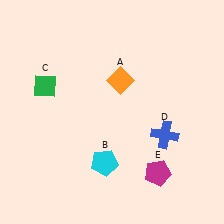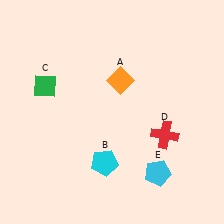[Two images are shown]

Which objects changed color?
D changed from blue to red. E changed from magenta to cyan.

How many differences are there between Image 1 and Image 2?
There are 2 differences between the two images.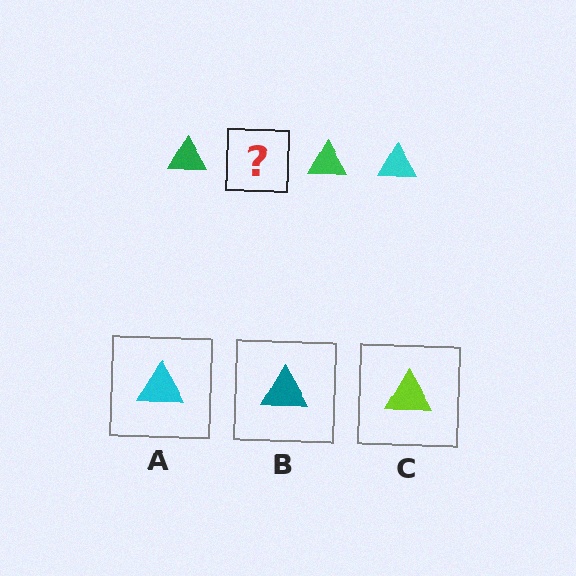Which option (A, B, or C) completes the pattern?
A.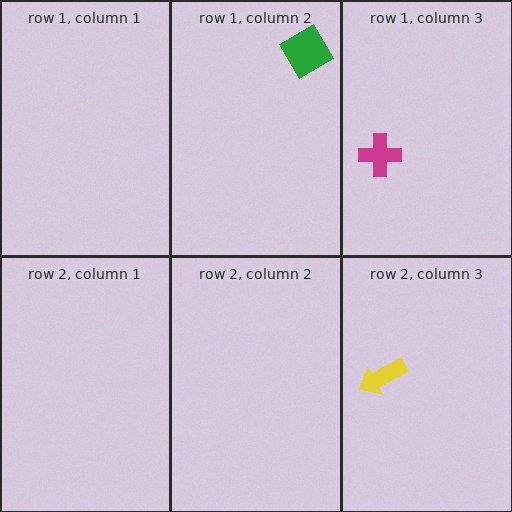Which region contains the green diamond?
The row 1, column 2 region.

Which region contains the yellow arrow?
The row 2, column 3 region.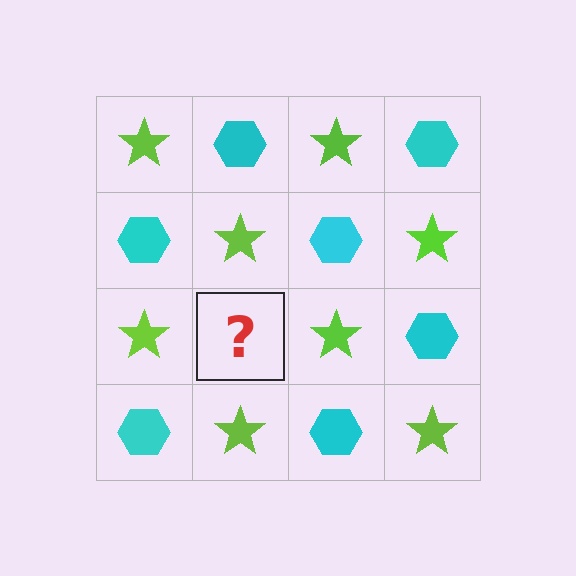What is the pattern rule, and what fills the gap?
The rule is that it alternates lime star and cyan hexagon in a checkerboard pattern. The gap should be filled with a cyan hexagon.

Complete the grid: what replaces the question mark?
The question mark should be replaced with a cyan hexagon.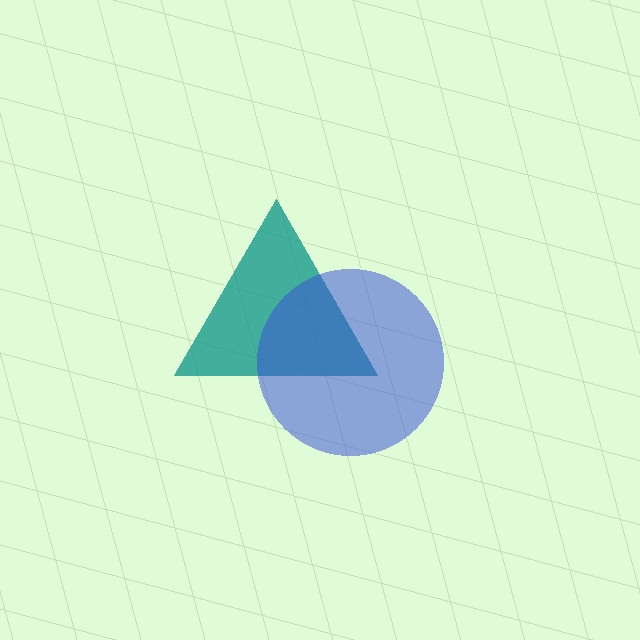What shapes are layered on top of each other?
The layered shapes are: a teal triangle, a blue circle.